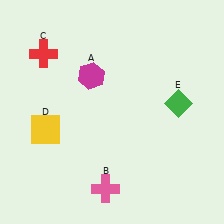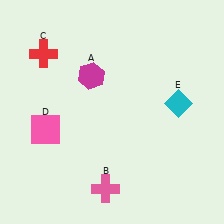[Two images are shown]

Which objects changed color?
D changed from yellow to pink. E changed from green to cyan.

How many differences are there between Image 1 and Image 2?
There are 2 differences between the two images.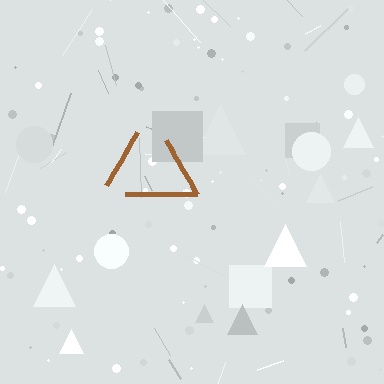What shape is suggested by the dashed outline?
The dashed outline suggests a triangle.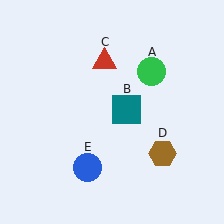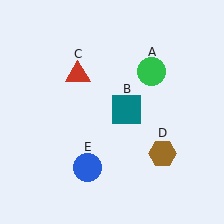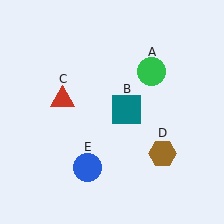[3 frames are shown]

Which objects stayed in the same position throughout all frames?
Green circle (object A) and teal square (object B) and brown hexagon (object D) and blue circle (object E) remained stationary.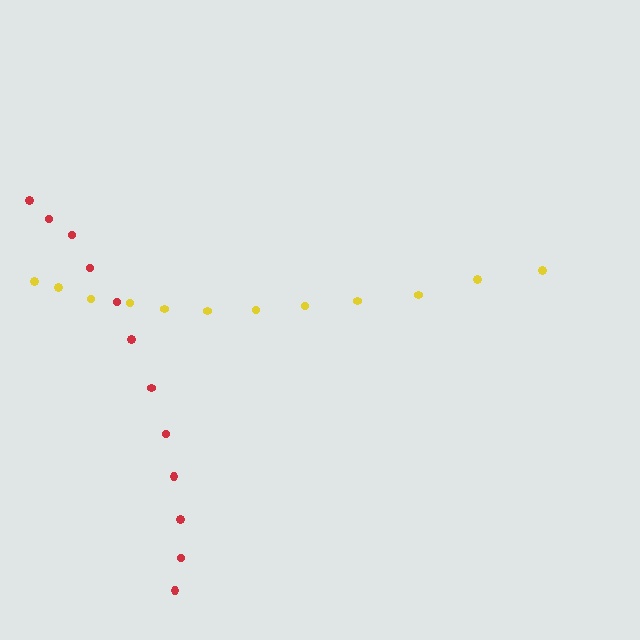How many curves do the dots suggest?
There are 2 distinct paths.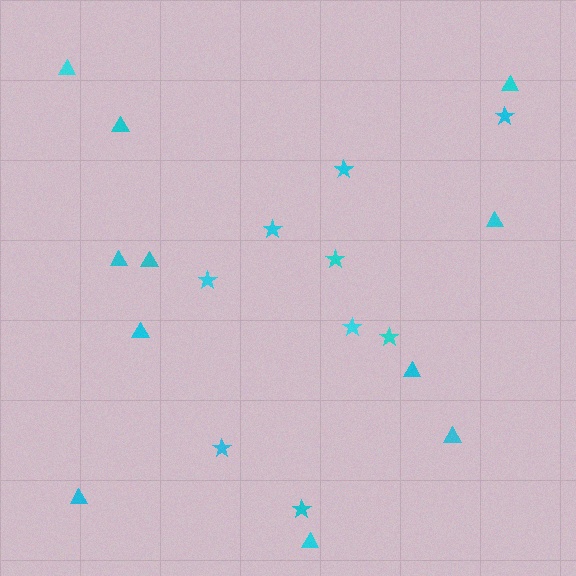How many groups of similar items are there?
There are 2 groups: one group of stars (9) and one group of triangles (11).